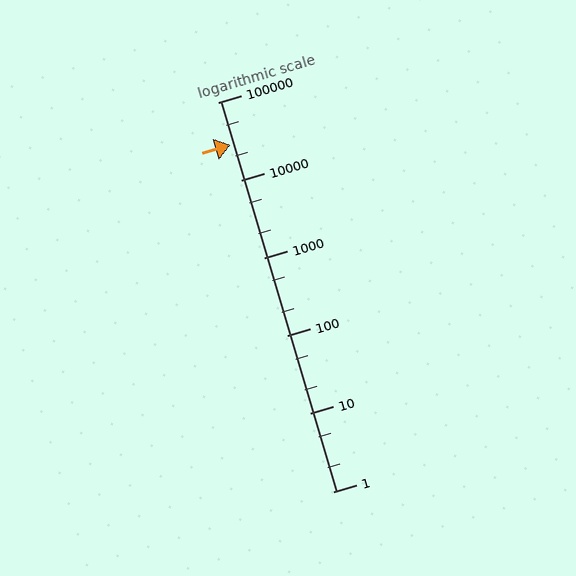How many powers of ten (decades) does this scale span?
The scale spans 5 decades, from 1 to 100000.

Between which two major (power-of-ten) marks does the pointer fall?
The pointer is between 10000 and 100000.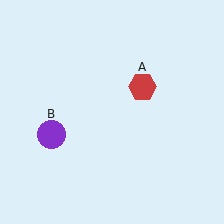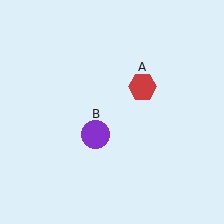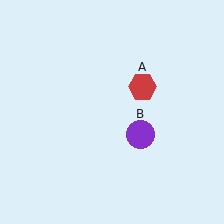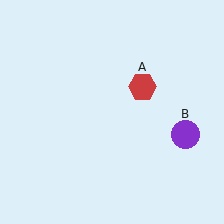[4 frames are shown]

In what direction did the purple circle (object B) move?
The purple circle (object B) moved right.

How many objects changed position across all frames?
1 object changed position: purple circle (object B).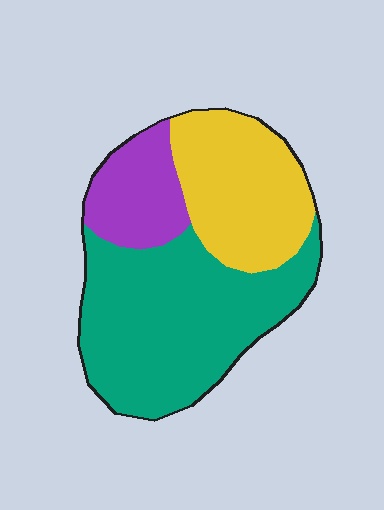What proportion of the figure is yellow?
Yellow takes up between a quarter and a half of the figure.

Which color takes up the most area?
Teal, at roughly 50%.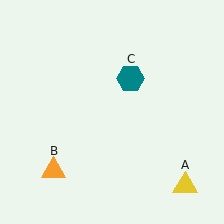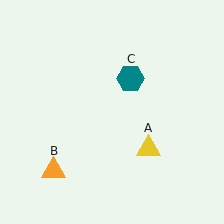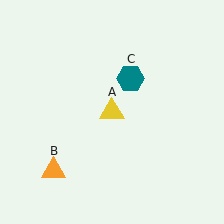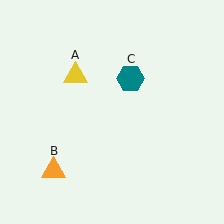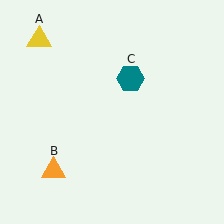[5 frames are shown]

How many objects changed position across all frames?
1 object changed position: yellow triangle (object A).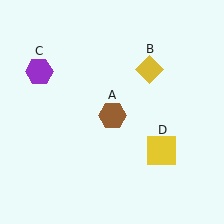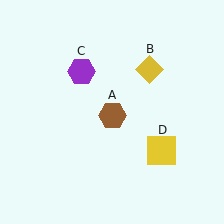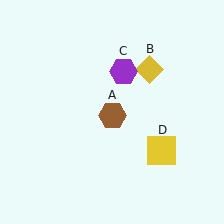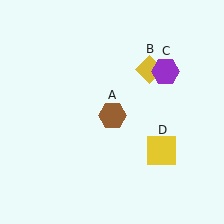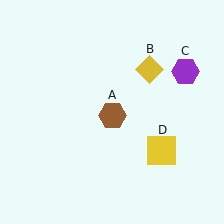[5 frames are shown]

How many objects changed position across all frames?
1 object changed position: purple hexagon (object C).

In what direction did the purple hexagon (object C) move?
The purple hexagon (object C) moved right.